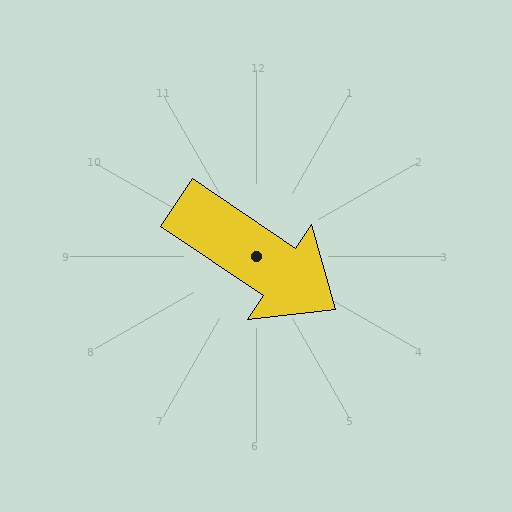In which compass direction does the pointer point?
Southeast.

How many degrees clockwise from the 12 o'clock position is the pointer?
Approximately 124 degrees.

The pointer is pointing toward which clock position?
Roughly 4 o'clock.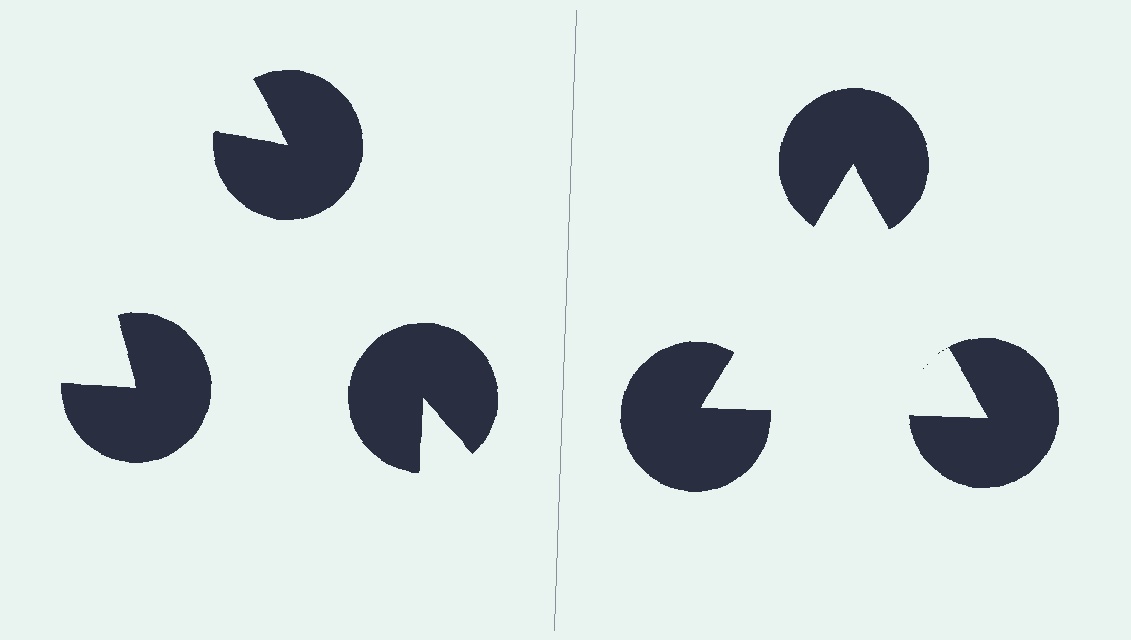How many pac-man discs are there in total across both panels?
6 — 3 on each side.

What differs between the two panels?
The pac-man discs are positioned identically on both sides; only the wedge orientations differ. On the right they align to a triangle; on the left they are misaligned.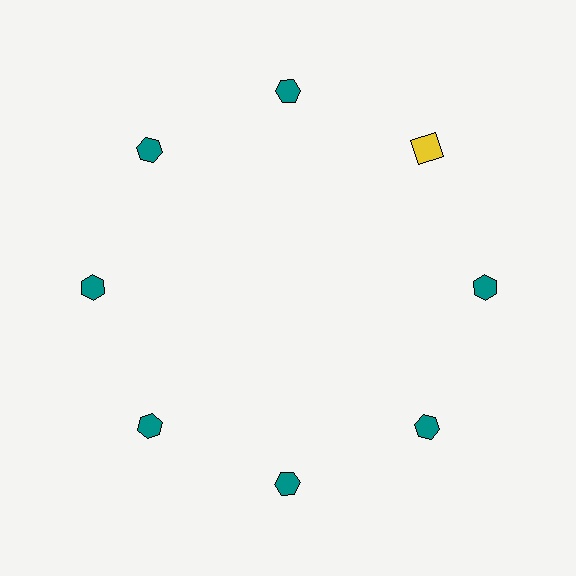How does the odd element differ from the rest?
It differs in both color (yellow instead of teal) and shape (square instead of hexagon).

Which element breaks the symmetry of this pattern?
The yellow square at roughly the 2 o'clock position breaks the symmetry. All other shapes are teal hexagons.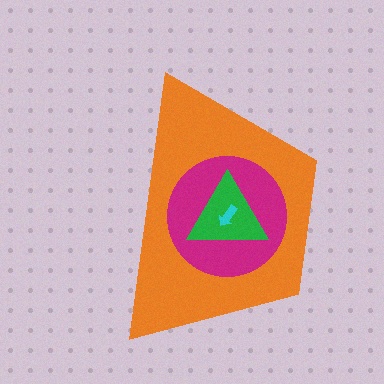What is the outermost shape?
The orange trapezoid.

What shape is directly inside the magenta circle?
The green triangle.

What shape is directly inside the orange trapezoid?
The magenta circle.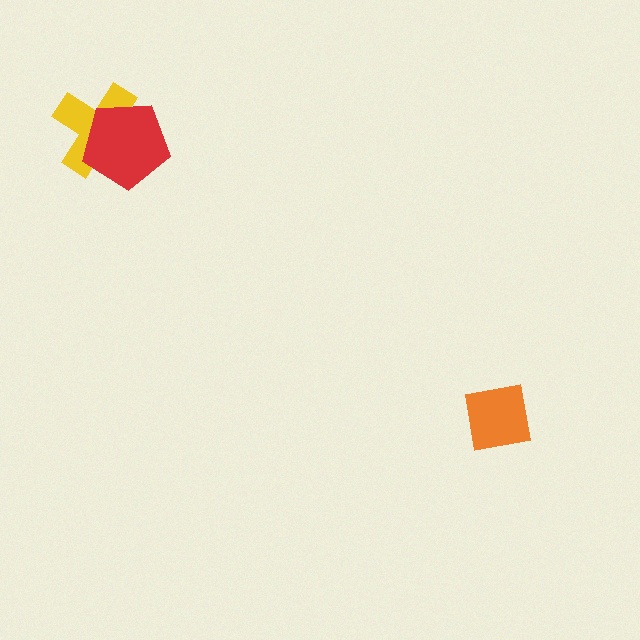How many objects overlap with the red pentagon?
1 object overlaps with the red pentagon.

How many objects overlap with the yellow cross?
1 object overlaps with the yellow cross.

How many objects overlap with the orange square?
0 objects overlap with the orange square.